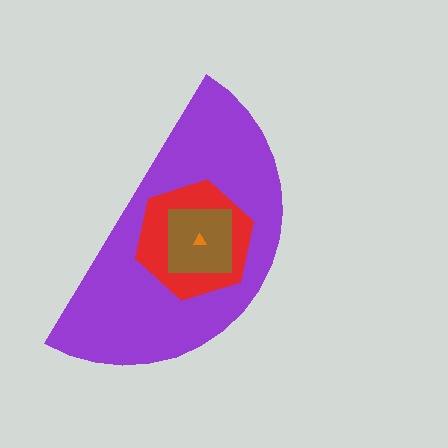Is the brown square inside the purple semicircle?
Yes.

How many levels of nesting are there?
4.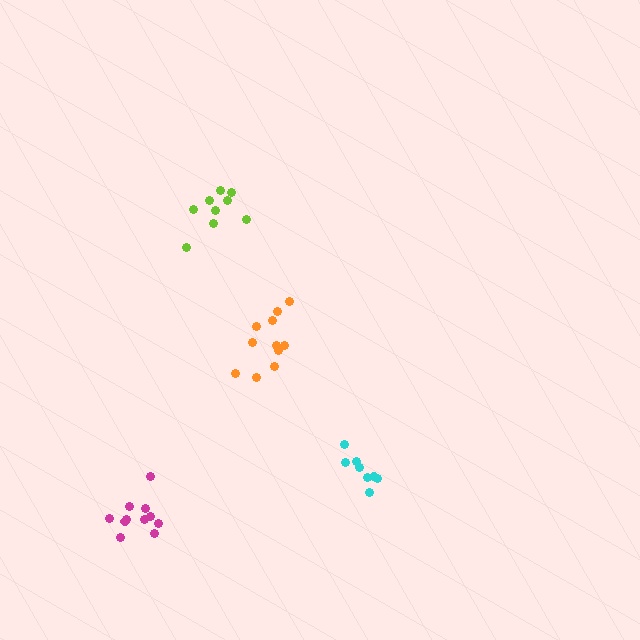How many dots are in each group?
Group 1: 8 dots, Group 2: 11 dots, Group 3: 11 dots, Group 4: 9 dots (39 total).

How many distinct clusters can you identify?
There are 4 distinct clusters.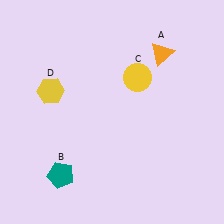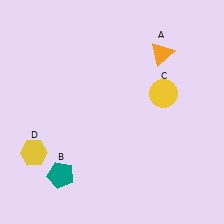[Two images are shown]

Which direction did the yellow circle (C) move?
The yellow circle (C) moved right.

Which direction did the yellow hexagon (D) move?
The yellow hexagon (D) moved down.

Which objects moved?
The objects that moved are: the yellow circle (C), the yellow hexagon (D).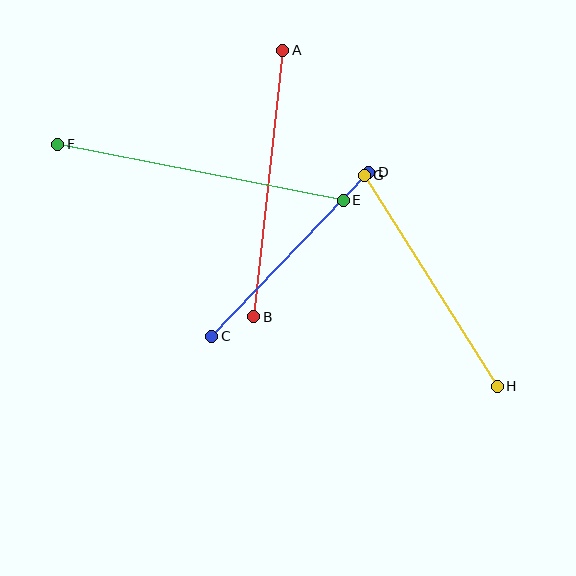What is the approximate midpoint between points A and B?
The midpoint is at approximately (268, 183) pixels.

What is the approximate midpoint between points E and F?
The midpoint is at approximately (200, 172) pixels.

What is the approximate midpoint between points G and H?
The midpoint is at approximately (431, 281) pixels.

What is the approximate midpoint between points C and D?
The midpoint is at approximately (290, 254) pixels.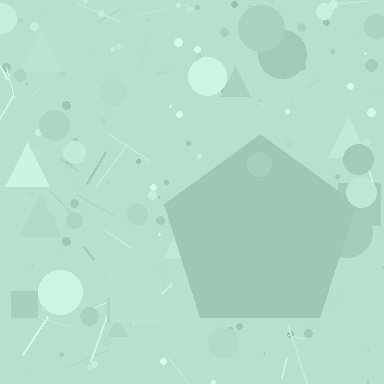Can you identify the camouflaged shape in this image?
The camouflaged shape is a pentagon.